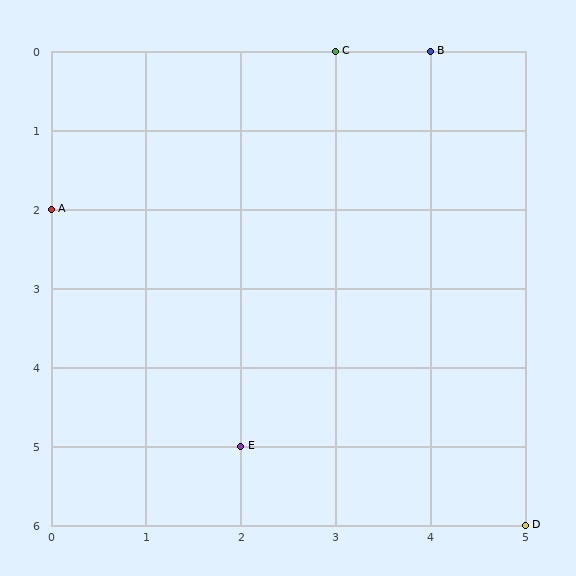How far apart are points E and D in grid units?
Points E and D are 3 columns and 1 row apart (about 3.2 grid units diagonally).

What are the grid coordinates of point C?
Point C is at grid coordinates (3, 0).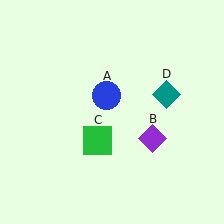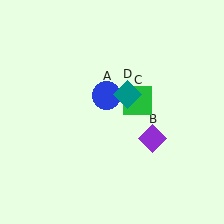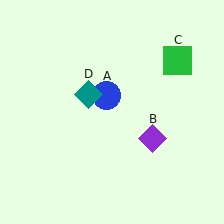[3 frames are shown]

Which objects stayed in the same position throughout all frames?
Blue circle (object A) and purple diamond (object B) remained stationary.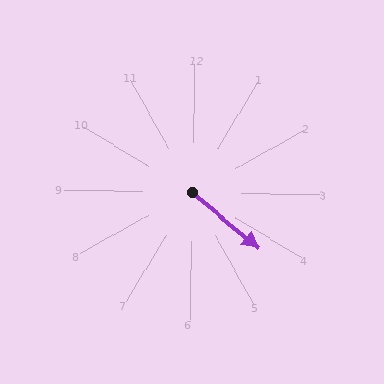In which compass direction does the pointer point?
Southeast.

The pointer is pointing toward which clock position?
Roughly 4 o'clock.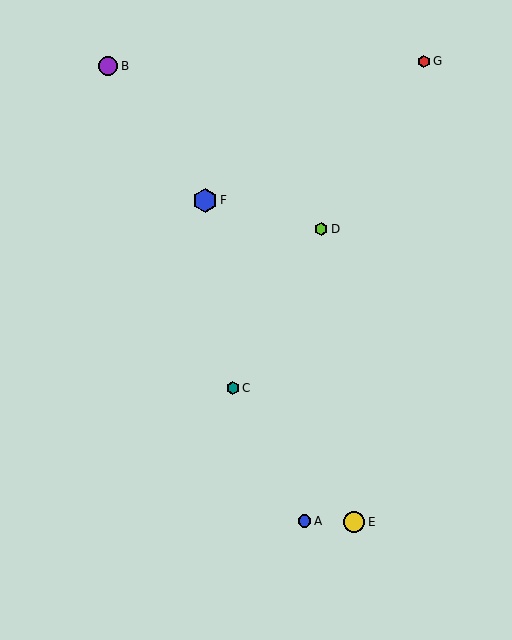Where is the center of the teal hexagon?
The center of the teal hexagon is at (233, 388).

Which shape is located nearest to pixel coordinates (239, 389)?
The teal hexagon (labeled C) at (233, 388) is nearest to that location.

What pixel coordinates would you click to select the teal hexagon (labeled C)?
Click at (233, 388) to select the teal hexagon C.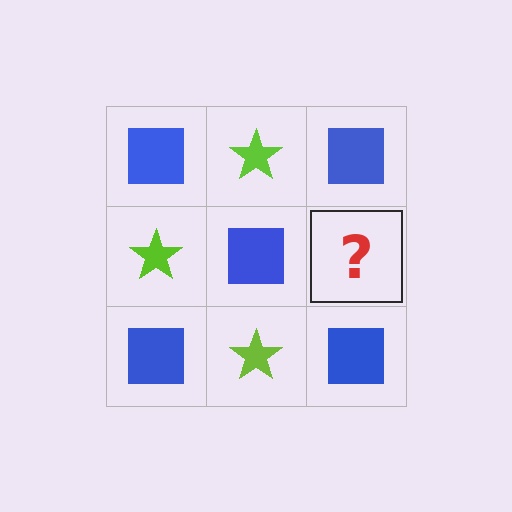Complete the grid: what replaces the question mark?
The question mark should be replaced with a lime star.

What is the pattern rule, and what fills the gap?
The rule is that it alternates blue square and lime star in a checkerboard pattern. The gap should be filled with a lime star.